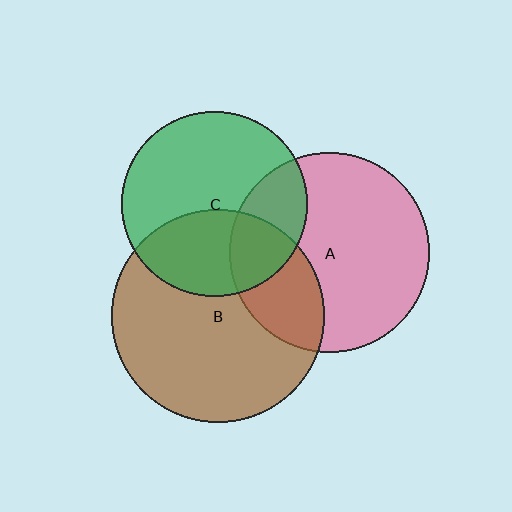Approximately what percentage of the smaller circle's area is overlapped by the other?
Approximately 35%.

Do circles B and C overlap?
Yes.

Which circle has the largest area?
Circle B (brown).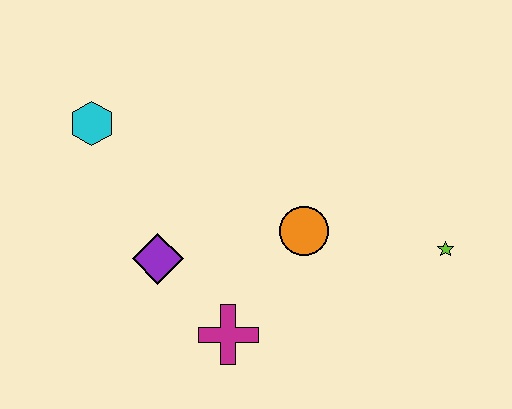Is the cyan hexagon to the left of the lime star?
Yes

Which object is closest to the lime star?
The orange circle is closest to the lime star.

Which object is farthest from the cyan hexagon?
The lime star is farthest from the cyan hexagon.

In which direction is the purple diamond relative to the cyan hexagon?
The purple diamond is below the cyan hexagon.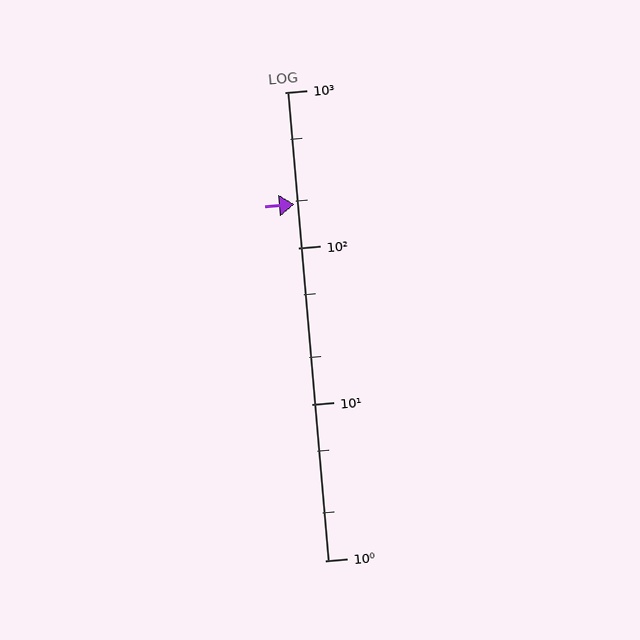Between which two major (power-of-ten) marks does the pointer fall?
The pointer is between 100 and 1000.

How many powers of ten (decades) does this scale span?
The scale spans 3 decades, from 1 to 1000.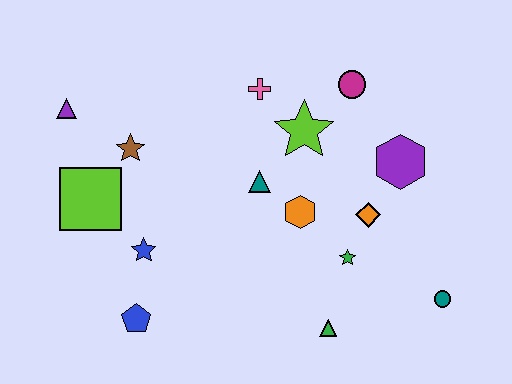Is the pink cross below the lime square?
No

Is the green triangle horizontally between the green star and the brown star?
Yes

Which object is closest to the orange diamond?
The green star is closest to the orange diamond.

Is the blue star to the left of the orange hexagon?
Yes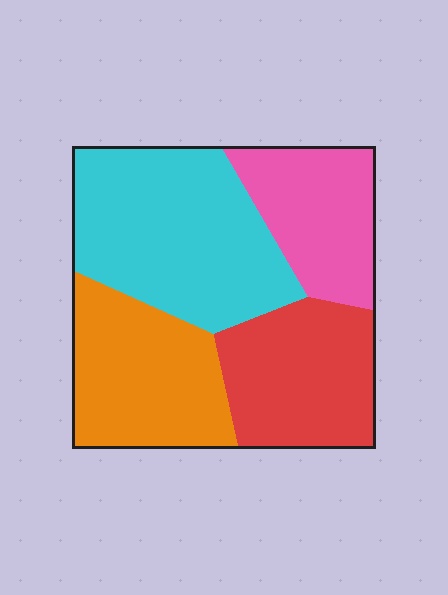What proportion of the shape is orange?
Orange covers around 25% of the shape.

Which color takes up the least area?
Pink, at roughly 20%.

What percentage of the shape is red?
Red covers 23% of the shape.